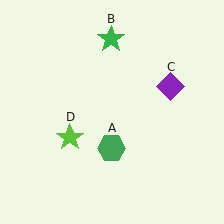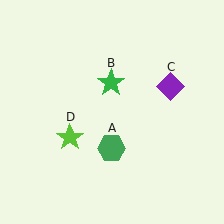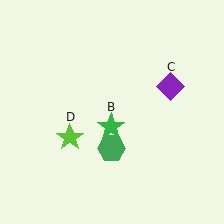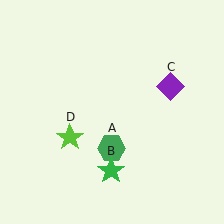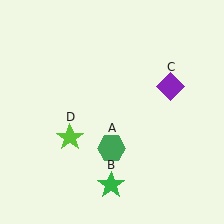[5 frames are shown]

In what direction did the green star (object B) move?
The green star (object B) moved down.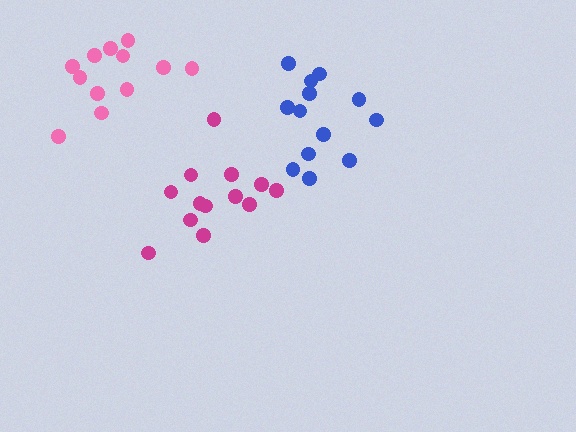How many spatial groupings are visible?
There are 3 spatial groupings.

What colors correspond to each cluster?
The clusters are colored: magenta, blue, pink.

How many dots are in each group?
Group 1: 13 dots, Group 2: 13 dots, Group 3: 13 dots (39 total).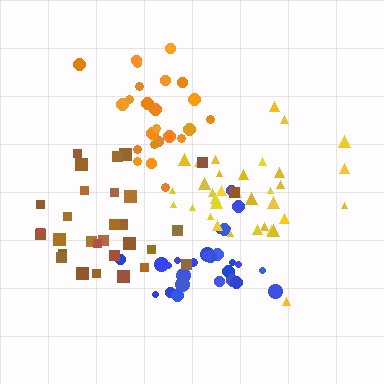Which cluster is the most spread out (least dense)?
Brown.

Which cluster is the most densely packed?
Orange.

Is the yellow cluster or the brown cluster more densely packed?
Yellow.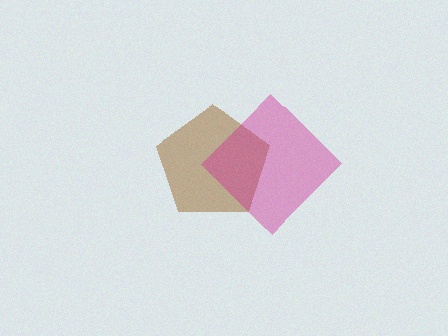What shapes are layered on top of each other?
The layered shapes are: a brown pentagon, a magenta diamond.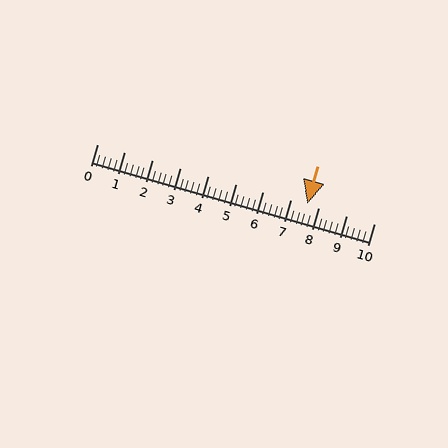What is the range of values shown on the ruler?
The ruler shows values from 0 to 10.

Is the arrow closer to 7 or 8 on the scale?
The arrow is closer to 8.